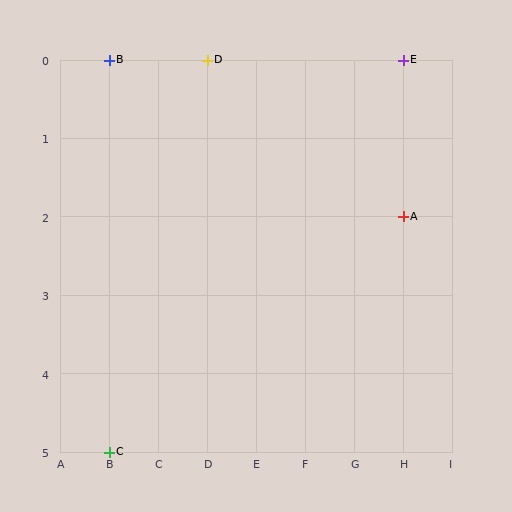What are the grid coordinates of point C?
Point C is at grid coordinates (B, 5).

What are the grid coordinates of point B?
Point B is at grid coordinates (B, 0).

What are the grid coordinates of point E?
Point E is at grid coordinates (H, 0).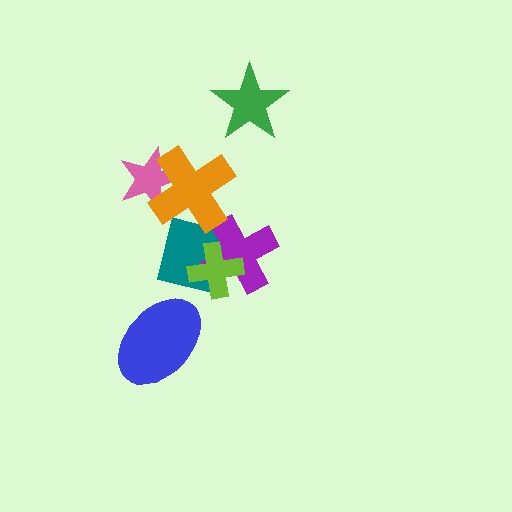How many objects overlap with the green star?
0 objects overlap with the green star.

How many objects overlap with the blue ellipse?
0 objects overlap with the blue ellipse.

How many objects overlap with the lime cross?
2 objects overlap with the lime cross.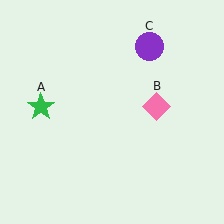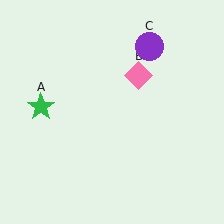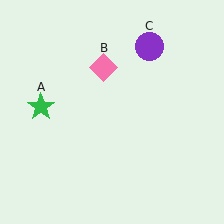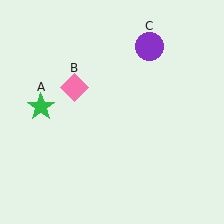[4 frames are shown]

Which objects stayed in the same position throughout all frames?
Green star (object A) and purple circle (object C) remained stationary.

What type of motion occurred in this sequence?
The pink diamond (object B) rotated counterclockwise around the center of the scene.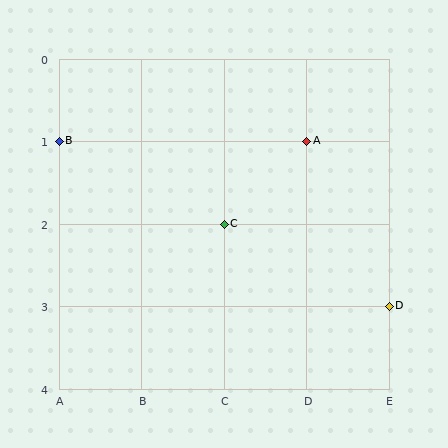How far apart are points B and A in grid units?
Points B and A are 3 columns apart.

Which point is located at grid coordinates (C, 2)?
Point C is at (C, 2).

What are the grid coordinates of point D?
Point D is at grid coordinates (E, 3).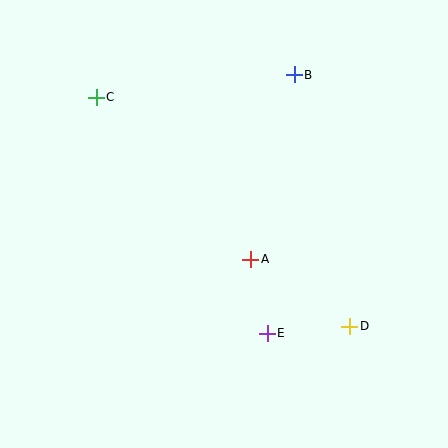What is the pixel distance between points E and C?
The distance between E and C is 291 pixels.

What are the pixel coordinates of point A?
Point A is at (251, 260).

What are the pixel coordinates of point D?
Point D is at (350, 326).